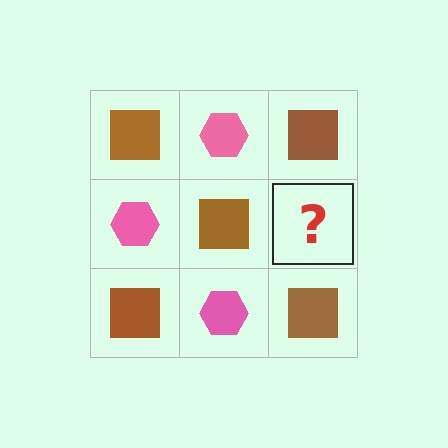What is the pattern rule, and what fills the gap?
The rule is that it alternates brown square and pink hexagon in a checkerboard pattern. The gap should be filled with a pink hexagon.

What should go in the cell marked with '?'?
The missing cell should contain a pink hexagon.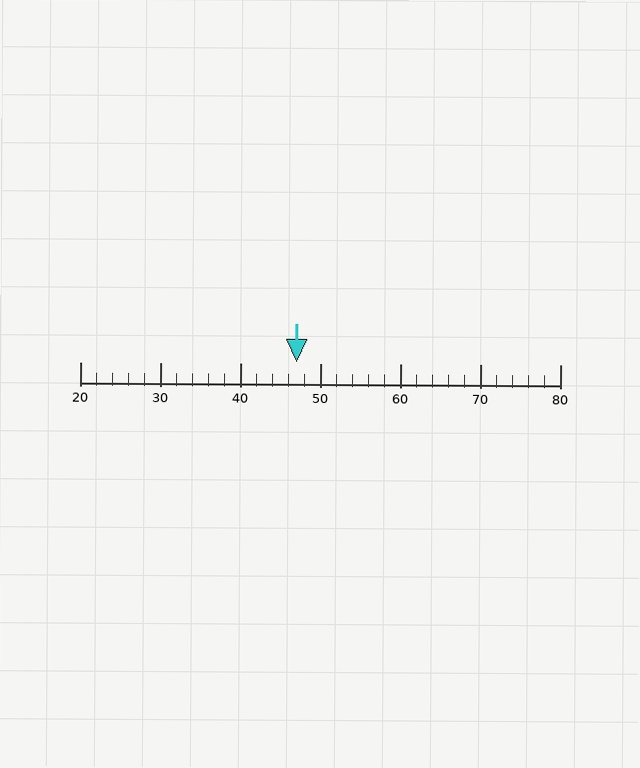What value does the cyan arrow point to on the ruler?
The cyan arrow points to approximately 47.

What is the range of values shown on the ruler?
The ruler shows values from 20 to 80.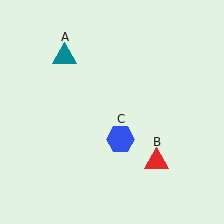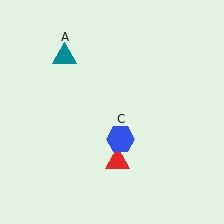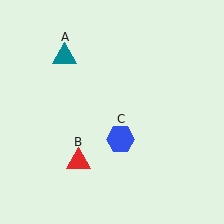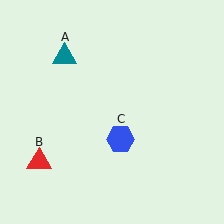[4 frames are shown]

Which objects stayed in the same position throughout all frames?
Teal triangle (object A) and blue hexagon (object C) remained stationary.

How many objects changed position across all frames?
1 object changed position: red triangle (object B).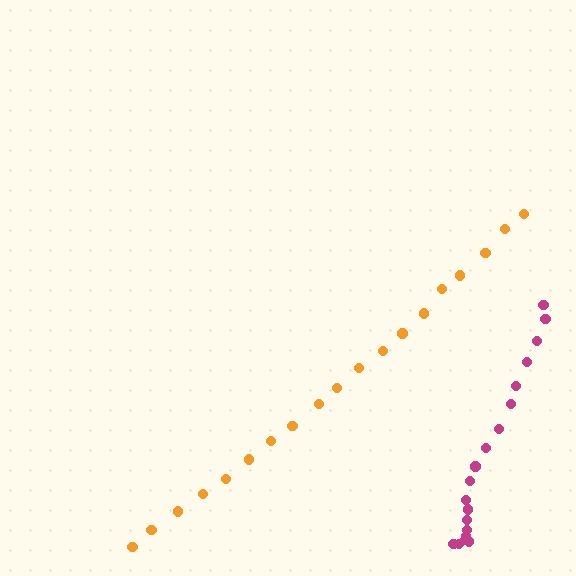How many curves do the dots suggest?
There are 2 distinct paths.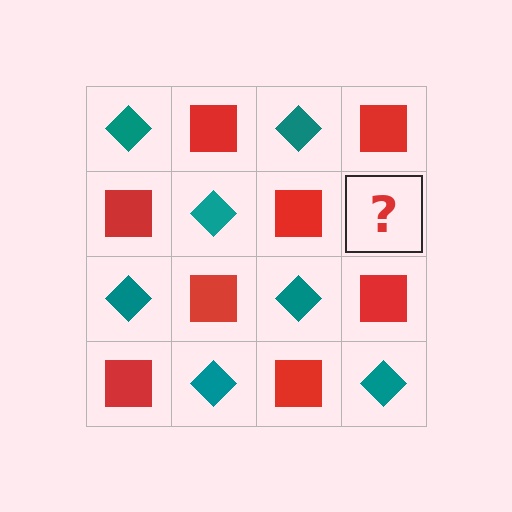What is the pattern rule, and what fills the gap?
The rule is that it alternates teal diamond and red square in a checkerboard pattern. The gap should be filled with a teal diamond.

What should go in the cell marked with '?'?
The missing cell should contain a teal diamond.